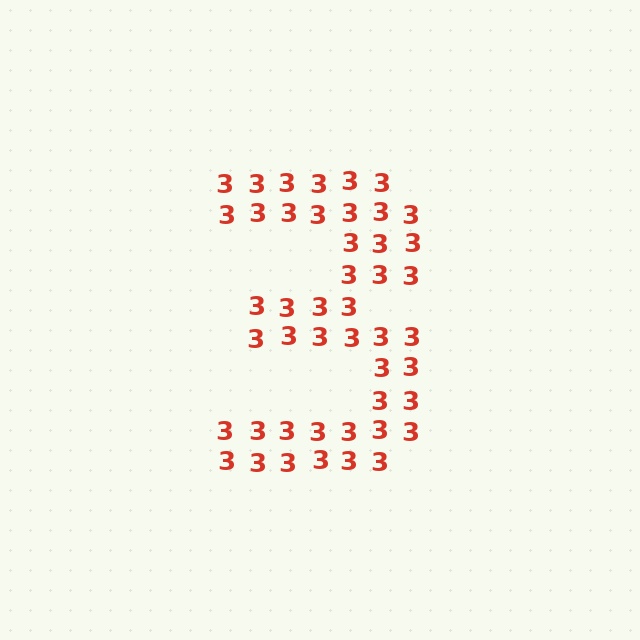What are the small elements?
The small elements are digit 3's.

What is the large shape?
The large shape is the digit 3.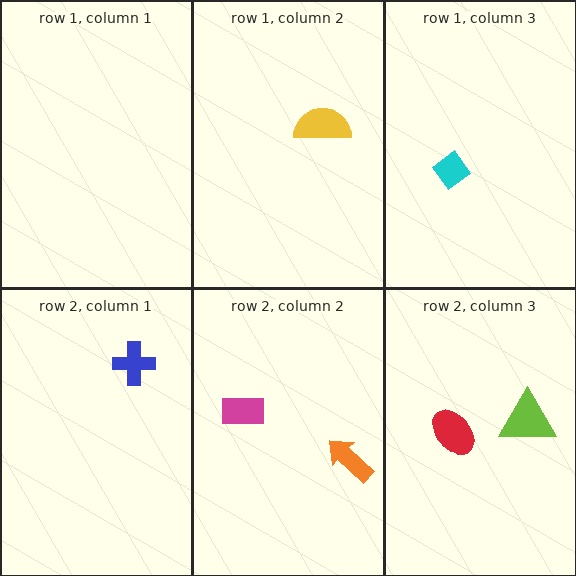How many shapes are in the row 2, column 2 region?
2.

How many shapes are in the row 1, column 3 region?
1.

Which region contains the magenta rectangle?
The row 2, column 2 region.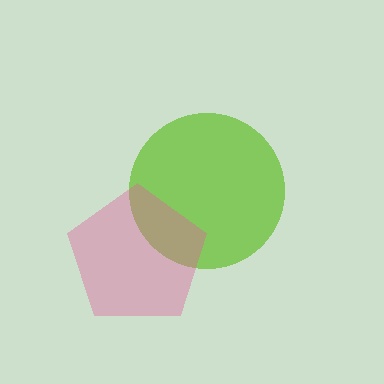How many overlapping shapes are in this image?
There are 2 overlapping shapes in the image.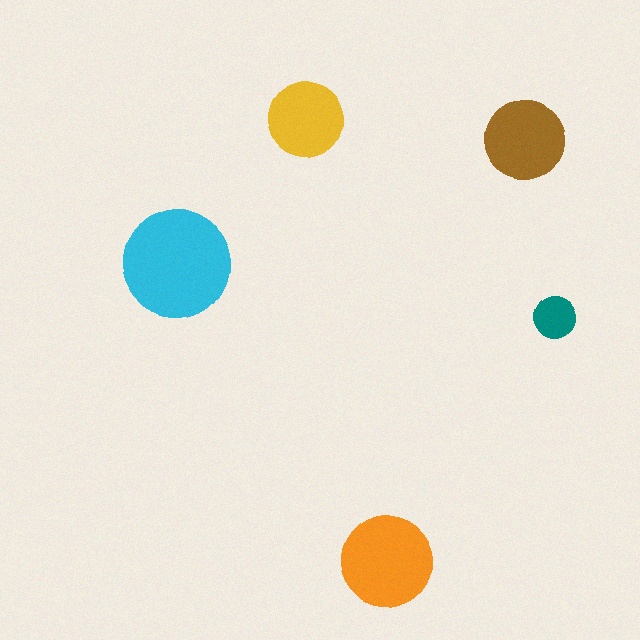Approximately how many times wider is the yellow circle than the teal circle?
About 2 times wider.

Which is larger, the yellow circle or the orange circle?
The orange one.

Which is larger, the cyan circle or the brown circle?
The cyan one.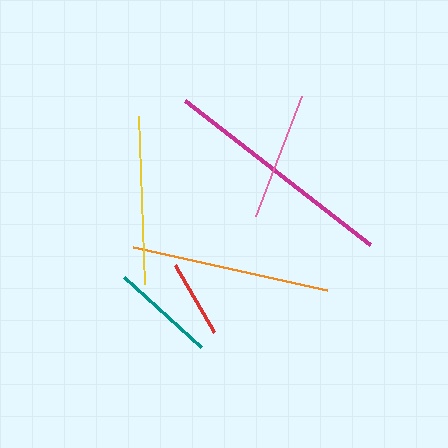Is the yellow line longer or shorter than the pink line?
The yellow line is longer than the pink line.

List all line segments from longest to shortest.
From longest to shortest: magenta, orange, yellow, pink, teal, red.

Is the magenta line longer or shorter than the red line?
The magenta line is longer than the red line.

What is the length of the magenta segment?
The magenta segment is approximately 234 pixels long.